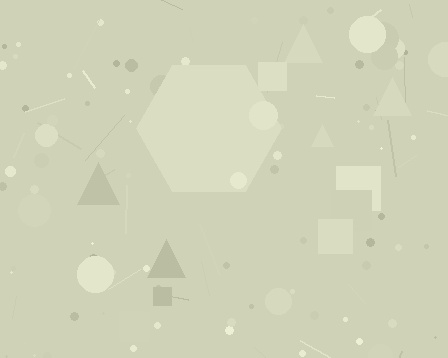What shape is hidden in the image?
A hexagon is hidden in the image.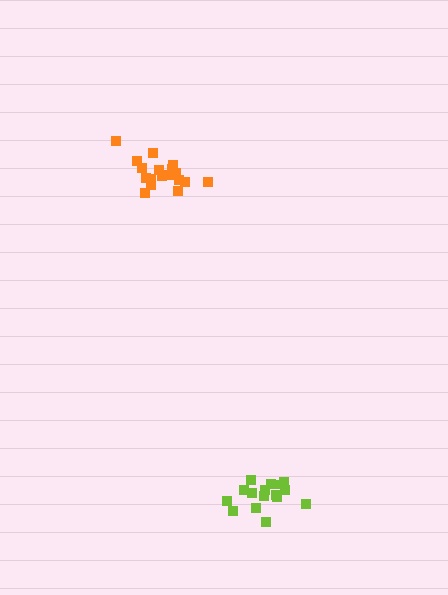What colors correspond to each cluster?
The clusters are colored: lime, orange.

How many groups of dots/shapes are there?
There are 2 groups.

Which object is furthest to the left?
The orange cluster is leftmost.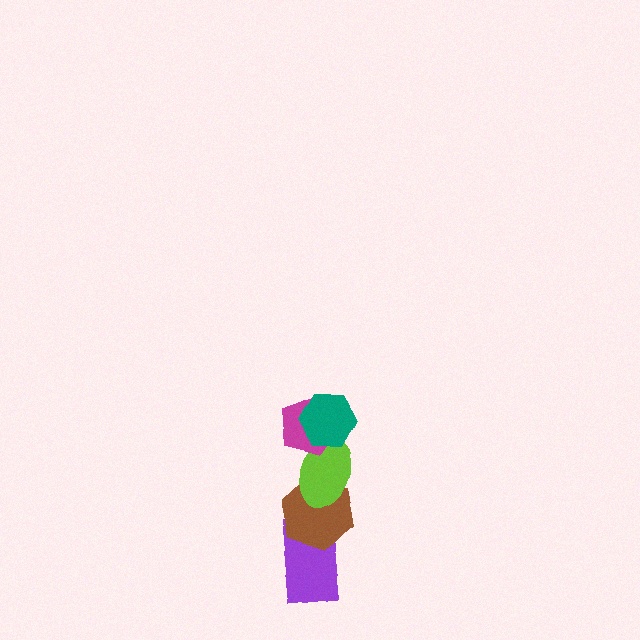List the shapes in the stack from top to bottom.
From top to bottom: the teal hexagon, the magenta pentagon, the lime ellipse, the brown hexagon, the purple rectangle.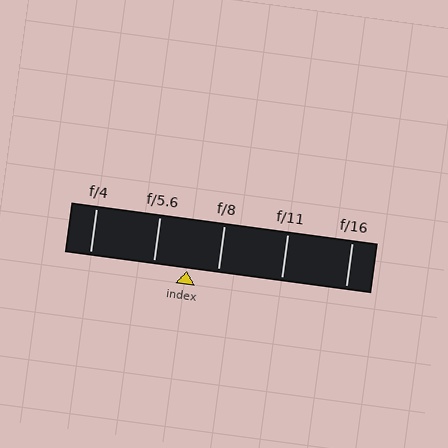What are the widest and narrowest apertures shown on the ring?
The widest aperture shown is f/4 and the narrowest is f/16.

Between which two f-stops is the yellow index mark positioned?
The index mark is between f/5.6 and f/8.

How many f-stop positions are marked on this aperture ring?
There are 5 f-stop positions marked.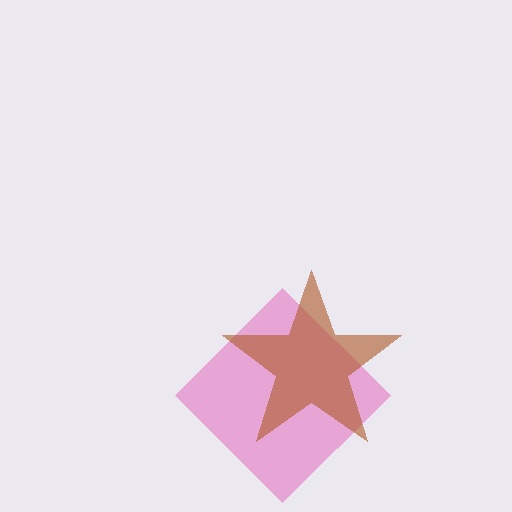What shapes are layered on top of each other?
The layered shapes are: a pink diamond, a brown star.